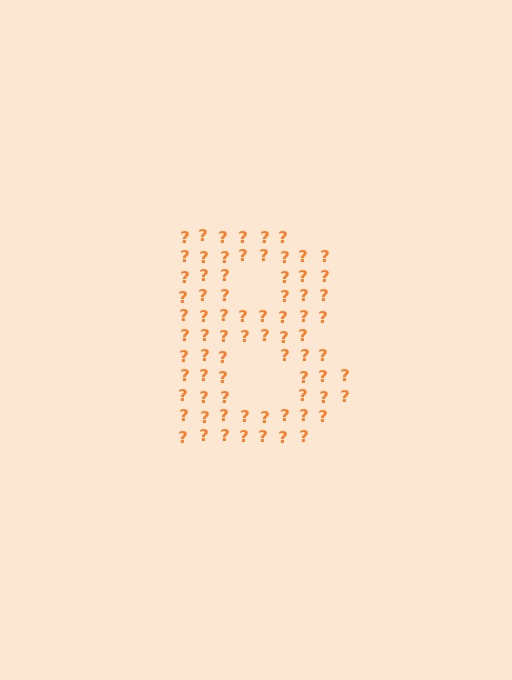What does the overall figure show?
The overall figure shows the letter B.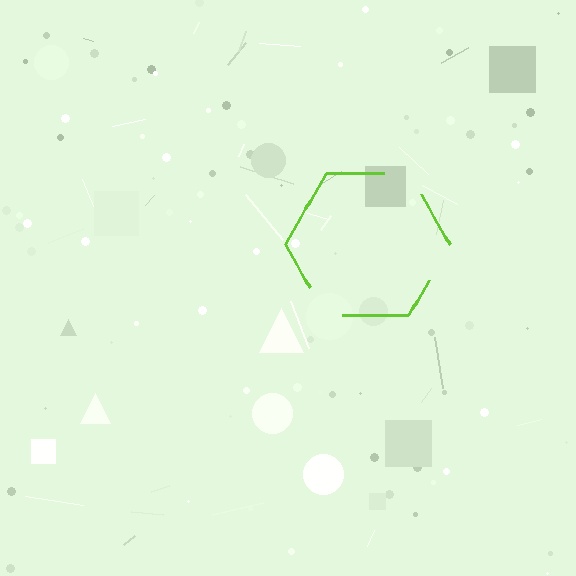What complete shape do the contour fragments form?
The contour fragments form a hexagon.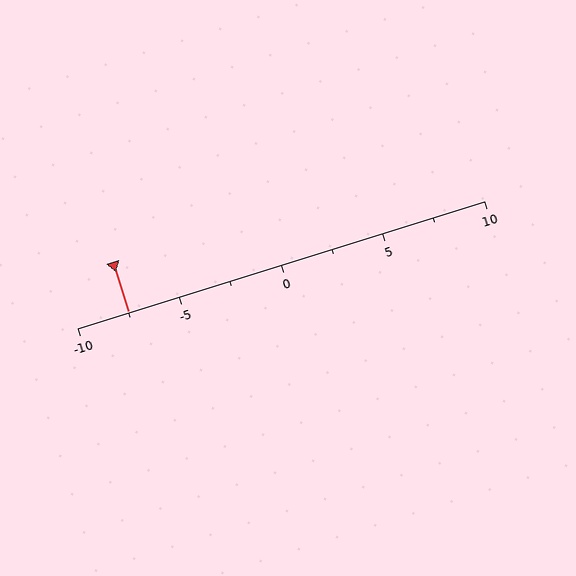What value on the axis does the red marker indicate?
The marker indicates approximately -7.5.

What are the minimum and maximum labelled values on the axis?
The axis runs from -10 to 10.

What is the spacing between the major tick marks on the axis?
The major ticks are spaced 5 apart.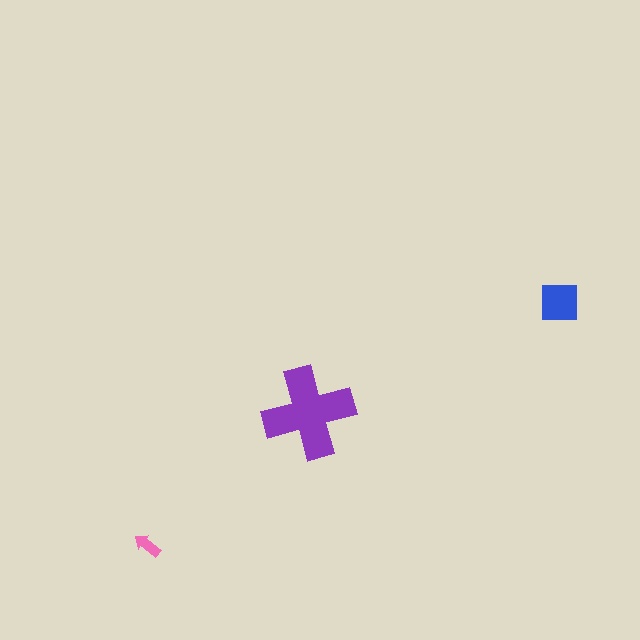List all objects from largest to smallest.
The purple cross, the blue square, the pink arrow.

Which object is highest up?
The blue square is topmost.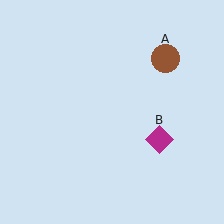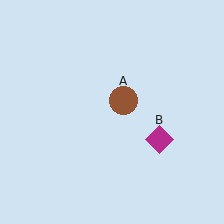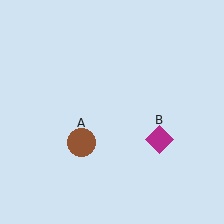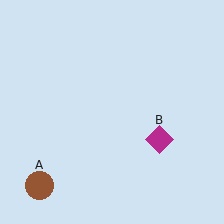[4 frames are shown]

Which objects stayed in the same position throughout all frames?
Magenta diamond (object B) remained stationary.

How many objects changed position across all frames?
1 object changed position: brown circle (object A).